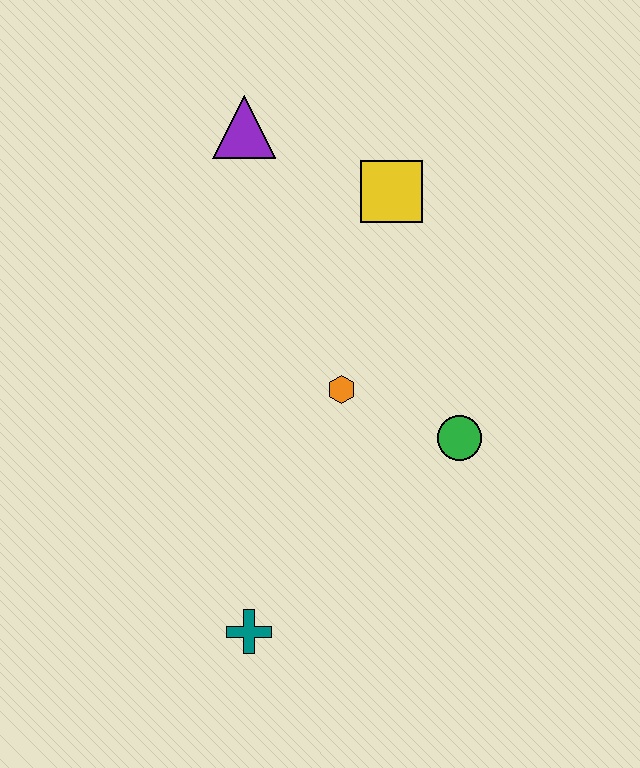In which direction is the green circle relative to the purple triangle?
The green circle is below the purple triangle.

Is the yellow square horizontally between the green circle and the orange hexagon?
Yes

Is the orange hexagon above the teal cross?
Yes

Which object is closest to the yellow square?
The purple triangle is closest to the yellow square.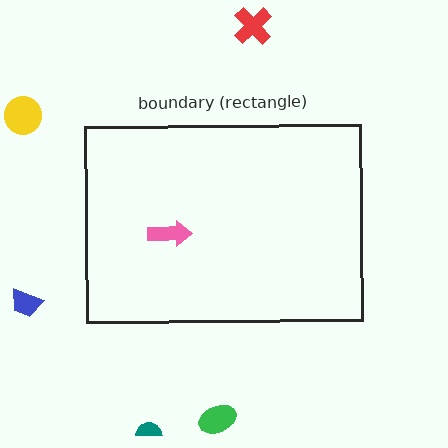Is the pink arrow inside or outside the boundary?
Inside.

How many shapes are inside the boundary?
1 inside, 5 outside.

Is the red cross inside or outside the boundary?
Outside.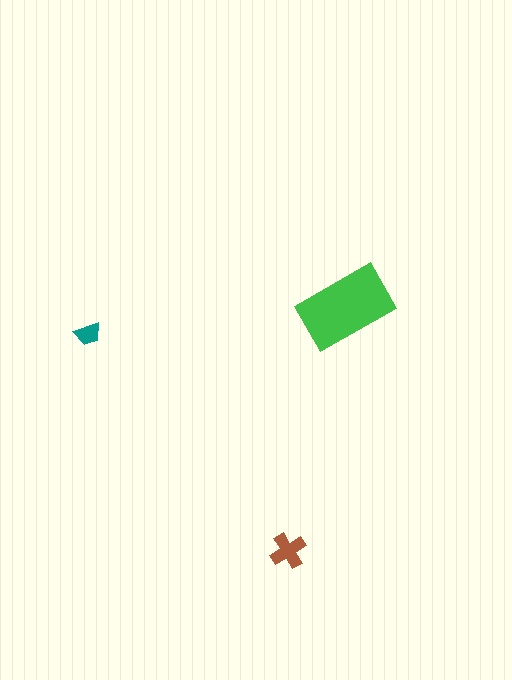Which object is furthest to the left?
The teal trapezoid is leftmost.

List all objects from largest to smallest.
The green rectangle, the brown cross, the teal trapezoid.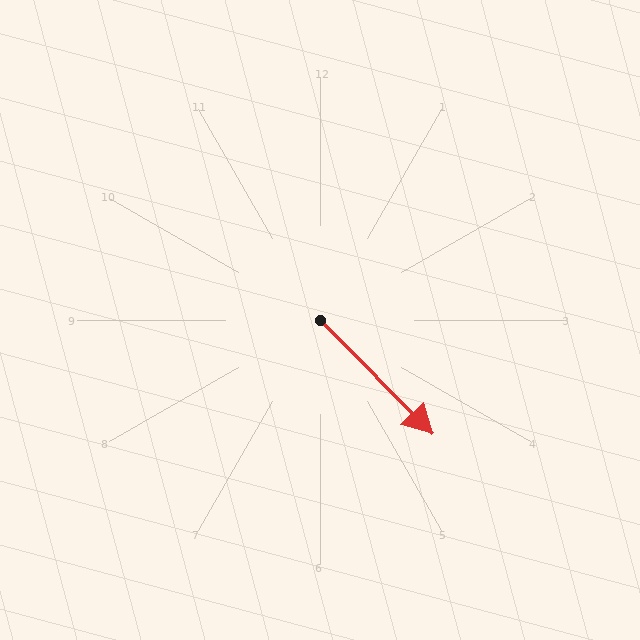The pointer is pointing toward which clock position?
Roughly 5 o'clock.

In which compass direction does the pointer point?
Southeast.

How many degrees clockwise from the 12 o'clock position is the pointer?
Approximately 135 degrees.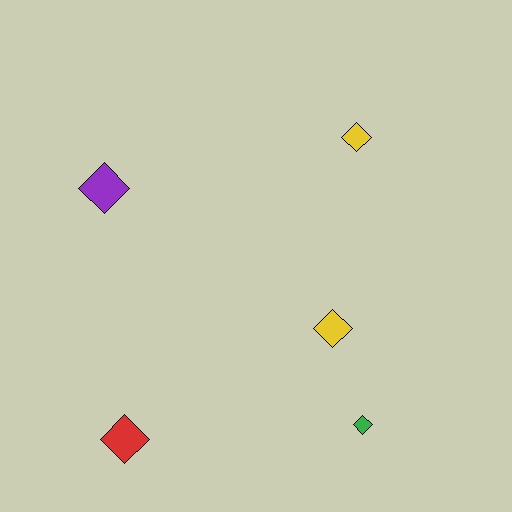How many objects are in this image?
There are 5 objects.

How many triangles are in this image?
There are no triangles.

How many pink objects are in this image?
There are no pink objects.